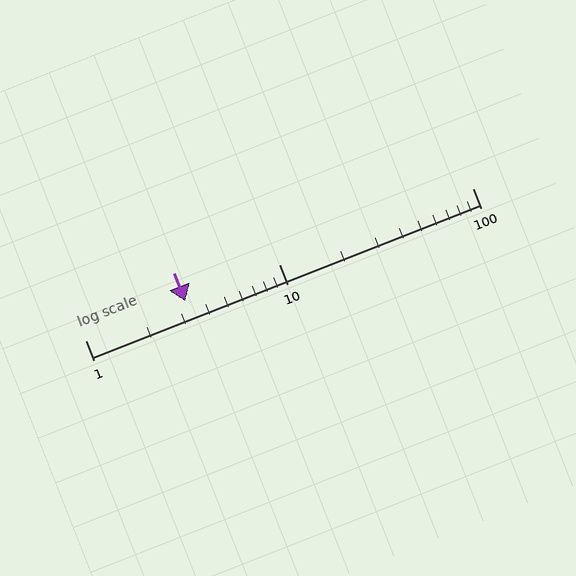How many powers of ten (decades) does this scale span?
The scale spans 2 decades, from 1 to 100.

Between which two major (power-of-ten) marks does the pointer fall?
The pointer is between 1 and 10.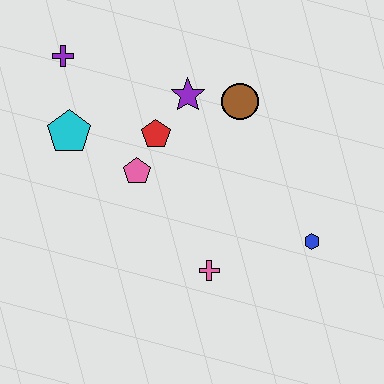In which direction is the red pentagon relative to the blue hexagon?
The red pentagon is to the left of the blue hexagon.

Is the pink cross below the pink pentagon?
Yes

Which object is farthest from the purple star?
The blue hexagon is farthest from the purple star.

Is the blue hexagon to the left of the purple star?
No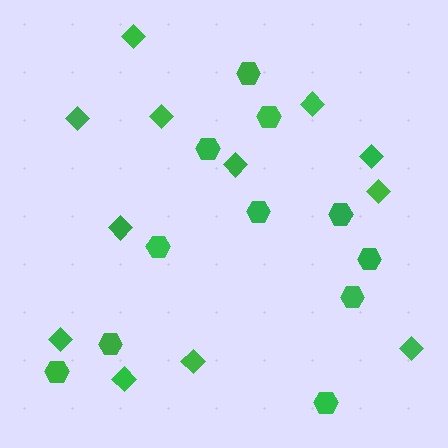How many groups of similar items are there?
There are 2 groups: one group of diamonds (12) and one group of hexagons (11).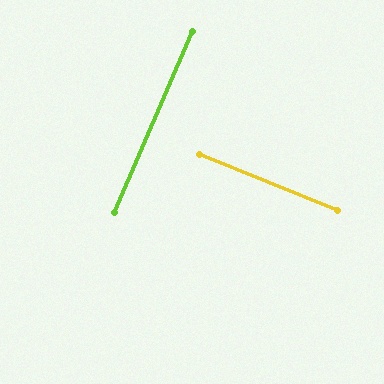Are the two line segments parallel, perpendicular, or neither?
Perpendicular — they meet at approximately 89°.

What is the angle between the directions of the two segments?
Approximately 89 degrees.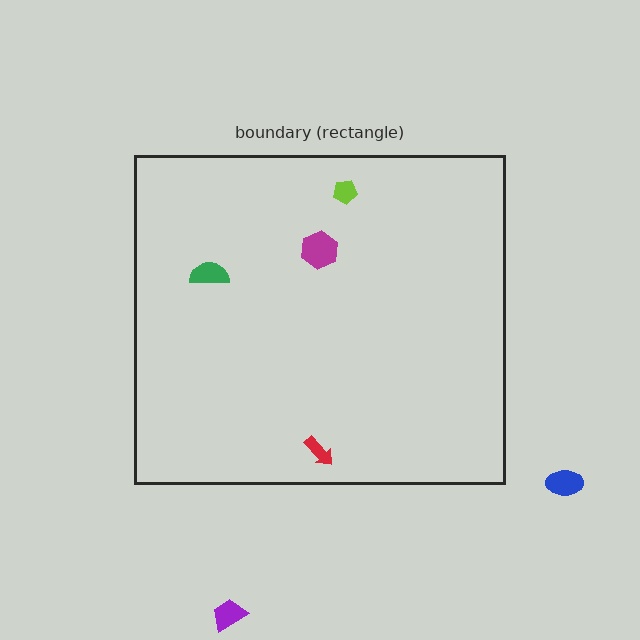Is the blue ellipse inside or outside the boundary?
Outside.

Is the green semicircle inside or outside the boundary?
Inside.